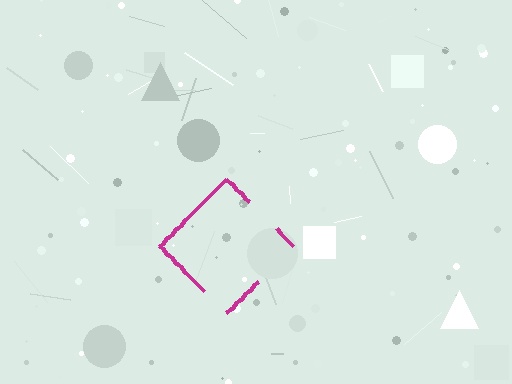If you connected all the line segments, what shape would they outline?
They would outline a diamond.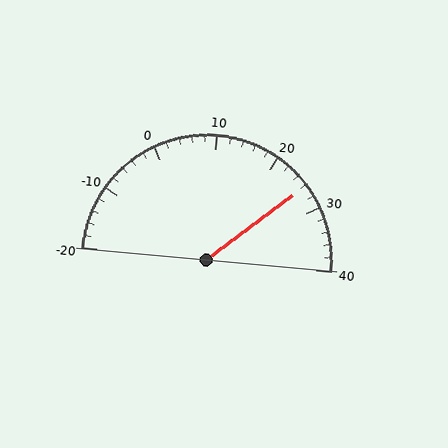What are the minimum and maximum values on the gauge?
The gauge ranges from -20 to 40.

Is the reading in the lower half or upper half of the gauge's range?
The reading is in the upper half of the range (-20 to 40).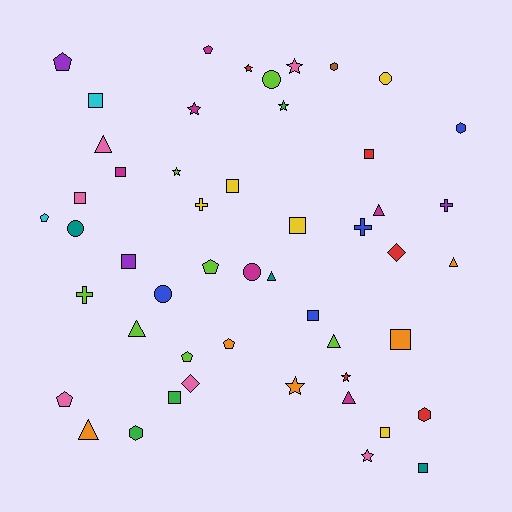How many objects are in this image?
There are 50 objects.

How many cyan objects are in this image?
There are 2 cyan objects.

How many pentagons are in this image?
There are 7 pentagons.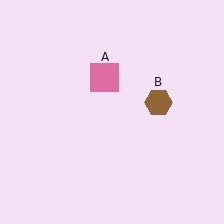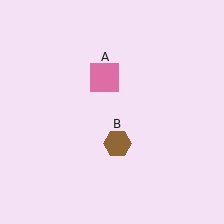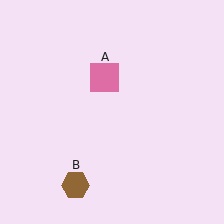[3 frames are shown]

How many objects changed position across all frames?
1 object changed position: brown hexagon (object B).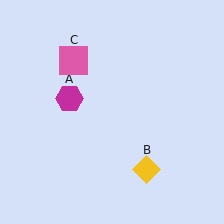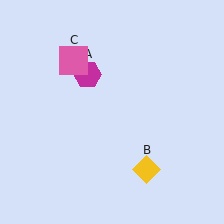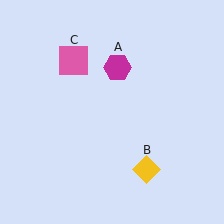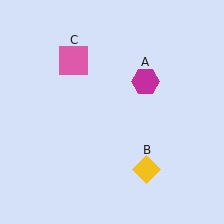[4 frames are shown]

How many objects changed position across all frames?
1 object changed position: magenta hexagon (object A).